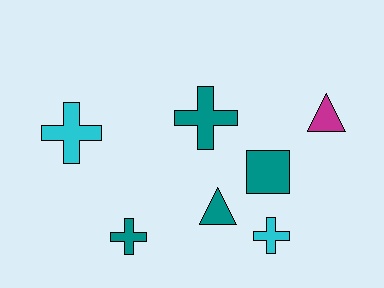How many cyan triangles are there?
There are no cyan triangles.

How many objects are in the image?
There are 7 objects.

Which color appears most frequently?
Teal, with 4 objects.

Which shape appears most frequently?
Cross, with 4 objects.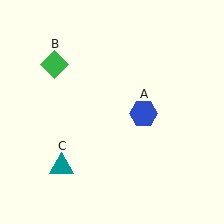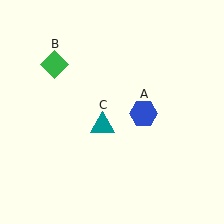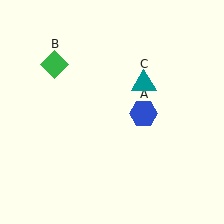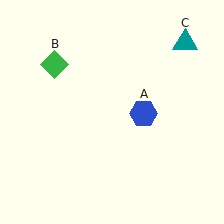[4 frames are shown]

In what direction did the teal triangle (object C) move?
The teal triangle (object C) moved up and to the right.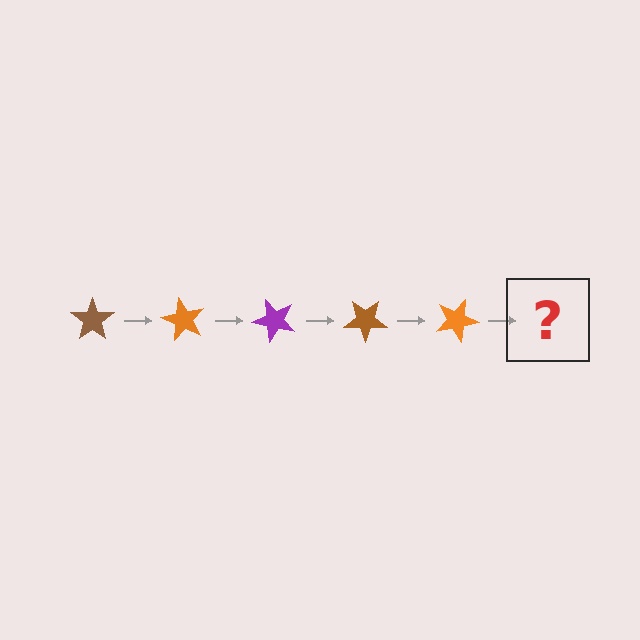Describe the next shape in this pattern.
It should be a purple star, rotated 300 degrees from the start.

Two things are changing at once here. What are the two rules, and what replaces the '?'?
The two rules are that it rotates 60 degrees each step and the color cycles through brown, orange, and purple. The '?' should be a purple star, rotated 300 degrees from the start.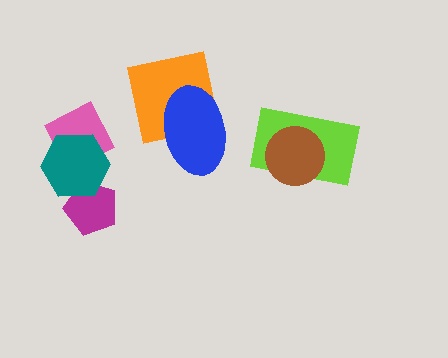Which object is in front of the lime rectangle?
The brown circle is in front of the lime rectangle.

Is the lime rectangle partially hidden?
Yes, it is partially covered by another shape.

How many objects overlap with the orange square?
1 object overlaps with the orange square.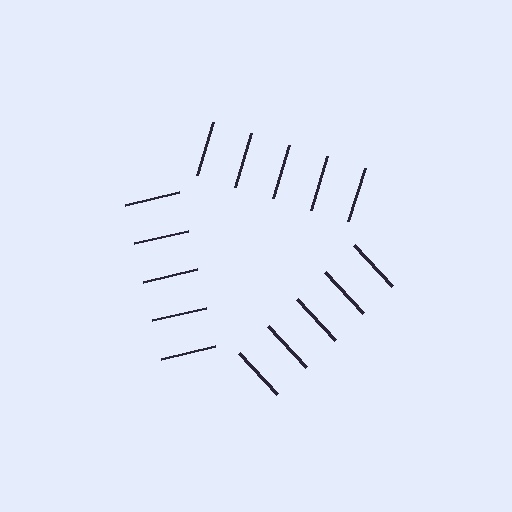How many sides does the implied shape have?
3 sides — the line-ends trace a triangle.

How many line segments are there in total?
15 — 5 along each of the 3 edges.